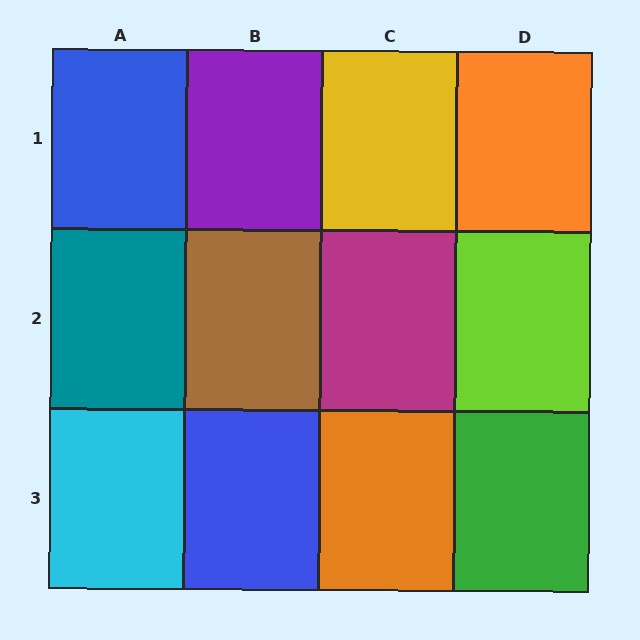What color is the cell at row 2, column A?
Teal.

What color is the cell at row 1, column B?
Purple.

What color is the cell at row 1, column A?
Blue.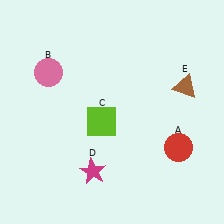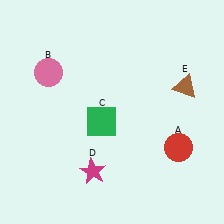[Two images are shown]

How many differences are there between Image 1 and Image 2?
There is 1 difference between the two images.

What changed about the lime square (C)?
In Image 1, C is lime. In Image 2, it changed to green.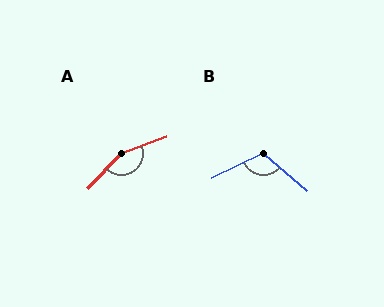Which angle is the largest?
A, at approximately 154 degrees.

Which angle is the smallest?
B, at approximately 113 degrees.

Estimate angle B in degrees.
Approximately 113 degrees.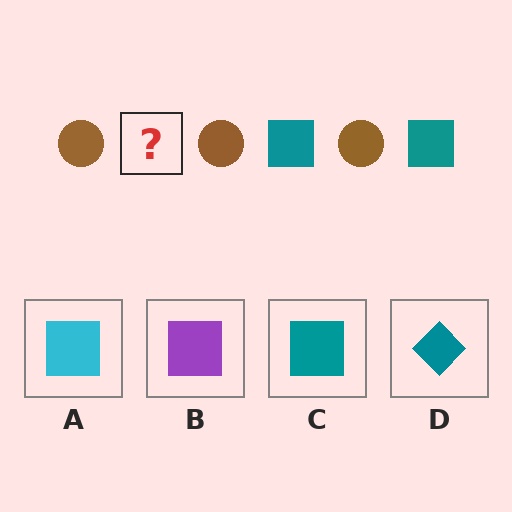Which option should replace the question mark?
Option C.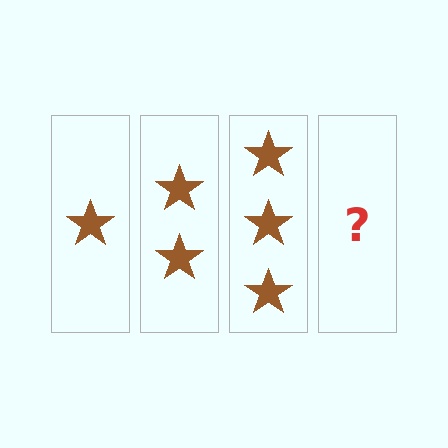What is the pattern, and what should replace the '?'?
The pattern is that each step adds one more star. The '?' should be 4 stars.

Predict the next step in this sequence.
The next step is 4 stars.